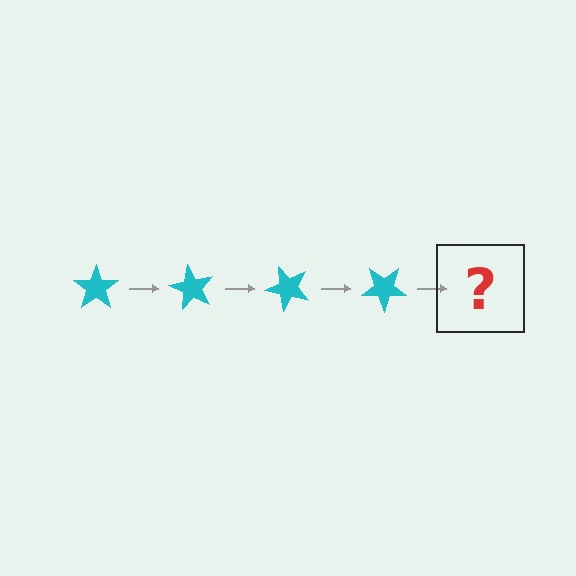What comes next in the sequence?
The next element should be a cyan star rotated 240 degrees.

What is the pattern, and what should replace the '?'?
The pattern is that the star rotates 60 degrees each step. The '?' should be a cyan star rotated 240 degrees.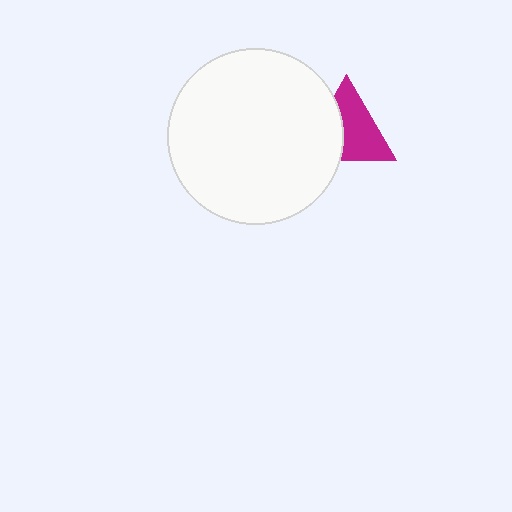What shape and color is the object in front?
The object in front is a white circle.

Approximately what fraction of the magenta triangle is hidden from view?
Roughly 39% of the magenta triangle is hidden behind the white circle.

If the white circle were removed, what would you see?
You would see the complete magenta triangle.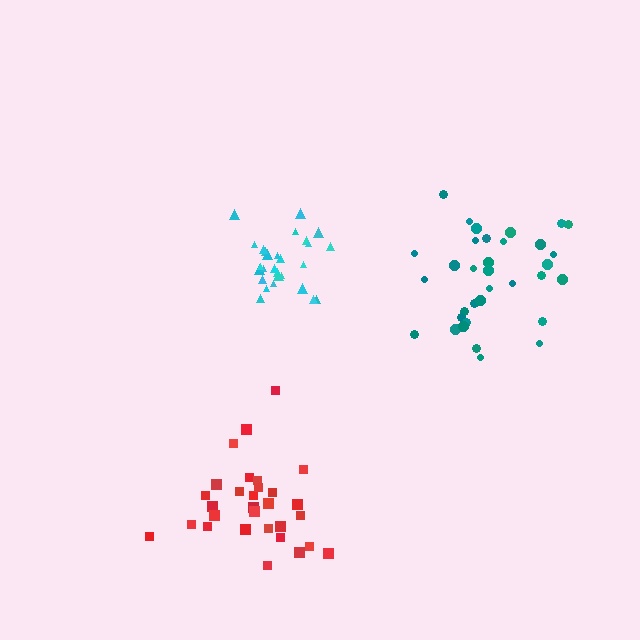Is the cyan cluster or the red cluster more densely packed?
Cyan.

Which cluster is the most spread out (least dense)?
Teal.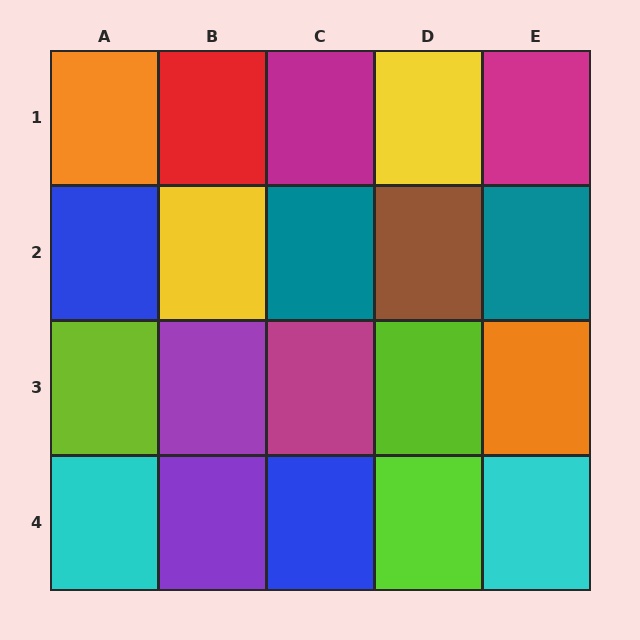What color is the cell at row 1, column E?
Magenta.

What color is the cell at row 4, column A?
Cyan.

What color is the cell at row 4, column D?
Lime.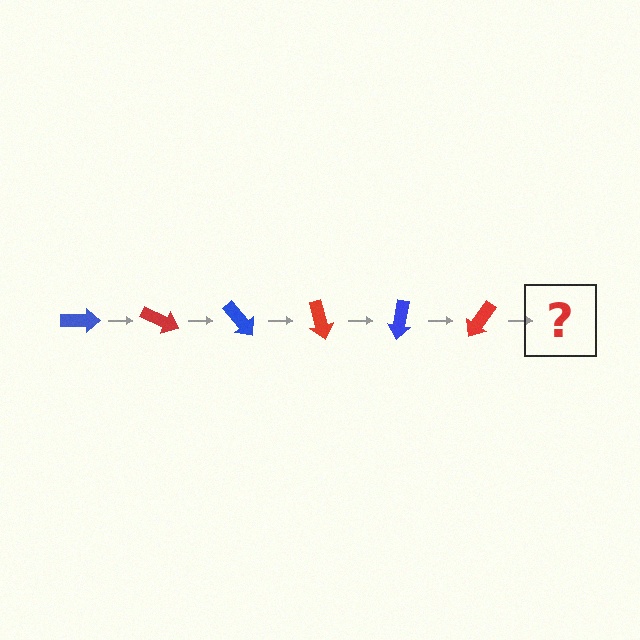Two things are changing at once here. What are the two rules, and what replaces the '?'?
The two rules are that it rotates 25 degrees each step and the color cycles through blue and red. The '?' should be a blue arrow, rotated 150 degrees from the start.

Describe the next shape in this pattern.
It should be a blue arrow, rotated 150 degrees from the start.